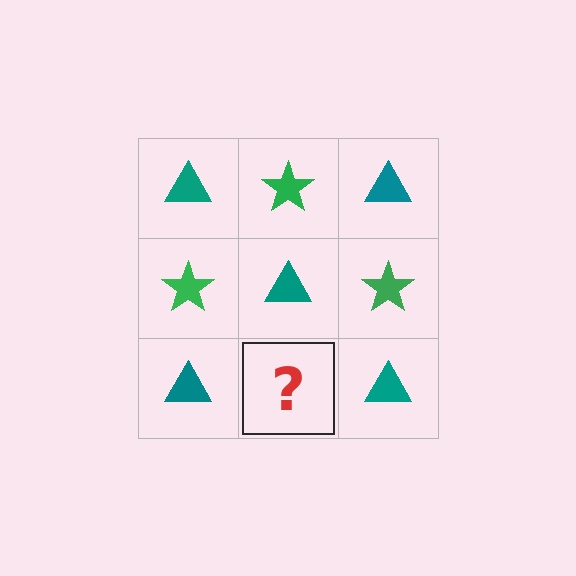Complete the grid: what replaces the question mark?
The question mark should be replaced with a green star.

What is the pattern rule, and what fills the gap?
The rule is that it alternates teal triangle and green star in a checkerboard pattern. The gap should be filled with a green star.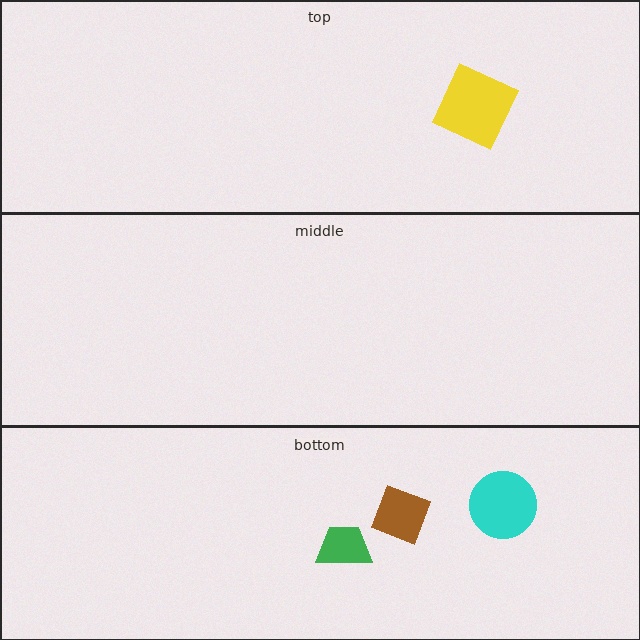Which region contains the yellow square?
The top region.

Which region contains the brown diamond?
The bottom region.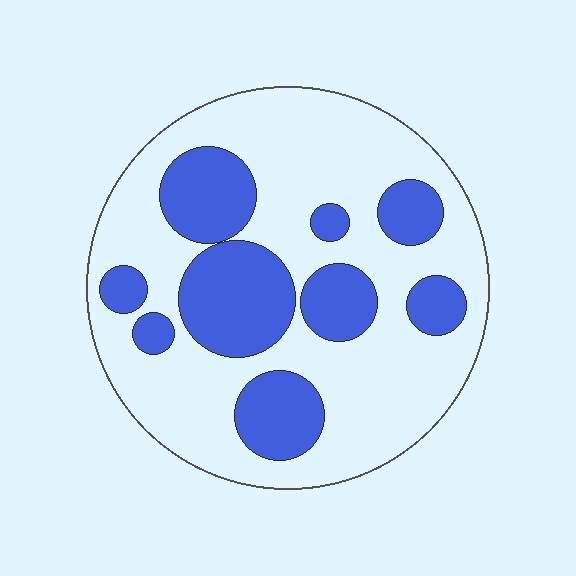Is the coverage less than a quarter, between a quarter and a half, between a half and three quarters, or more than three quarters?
Between a quarter and a half.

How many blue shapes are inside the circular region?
9.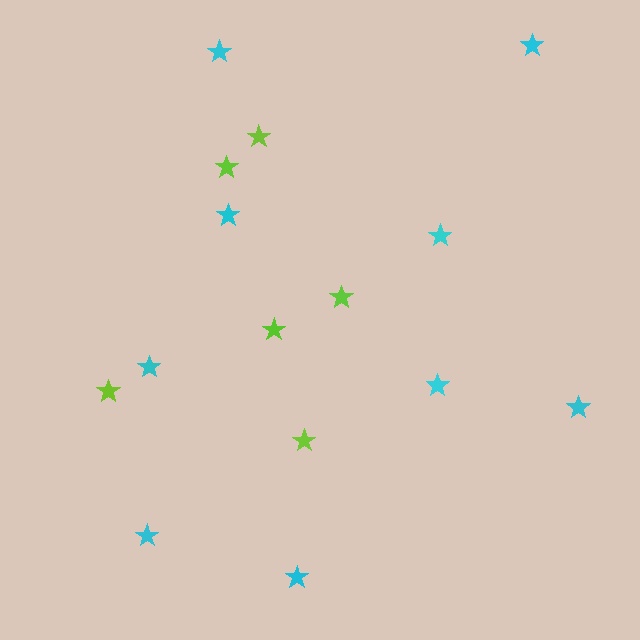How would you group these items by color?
There are 2 groups: one group of cyan stars (9) and one group of lime stars (6).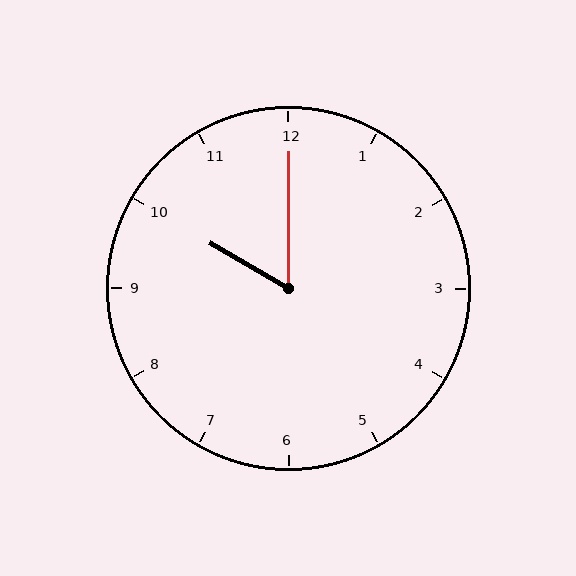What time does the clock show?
10:00.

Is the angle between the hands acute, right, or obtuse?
It is acute.